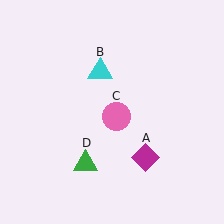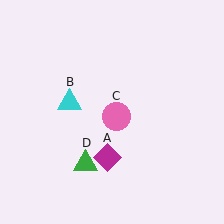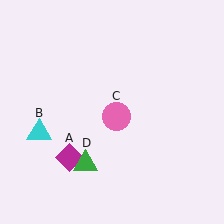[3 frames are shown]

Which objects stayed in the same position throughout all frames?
Pink circle (object C) and green triangle (object D) remained stationary.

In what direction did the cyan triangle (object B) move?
The cyan triangle (object B) moved down and to the left.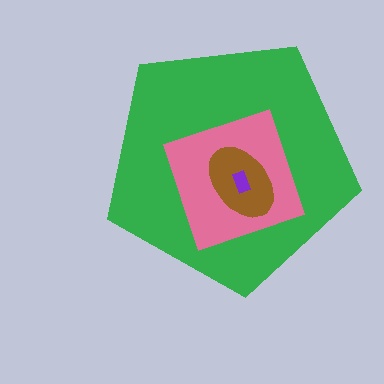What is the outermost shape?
The green pentagon.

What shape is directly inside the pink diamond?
The brown ellipse.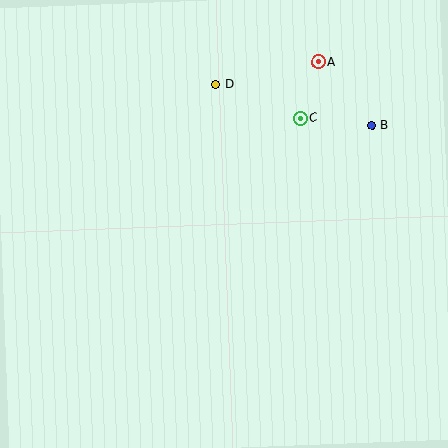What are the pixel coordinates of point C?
Point C is at (300, 118).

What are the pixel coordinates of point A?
Point A is at (318, 62).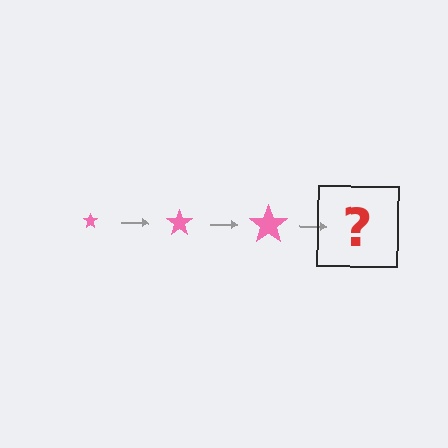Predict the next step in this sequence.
The next step is a pink star, larger than the previous one.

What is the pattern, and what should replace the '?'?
The pattern is that the star gets progressively larger each step. The '?' should be a pink star, larger than the previous one.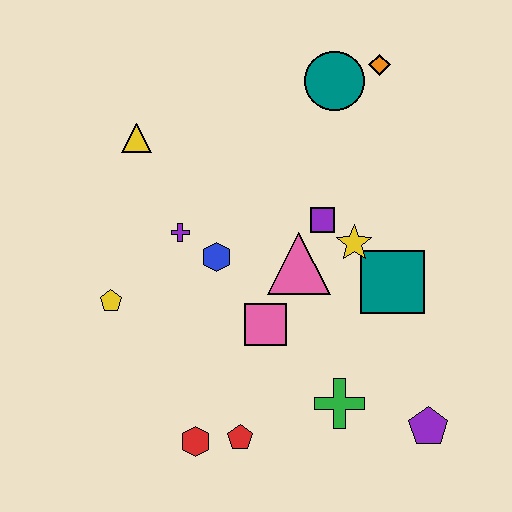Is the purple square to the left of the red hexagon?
No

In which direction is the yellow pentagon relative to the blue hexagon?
The yellow pentagon is to the left of the blue hexagon.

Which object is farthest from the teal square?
The yellow triangle is farthest from the teal square.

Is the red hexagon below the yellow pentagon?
Yes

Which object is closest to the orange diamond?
The teal circle is closest to the orange diamond.